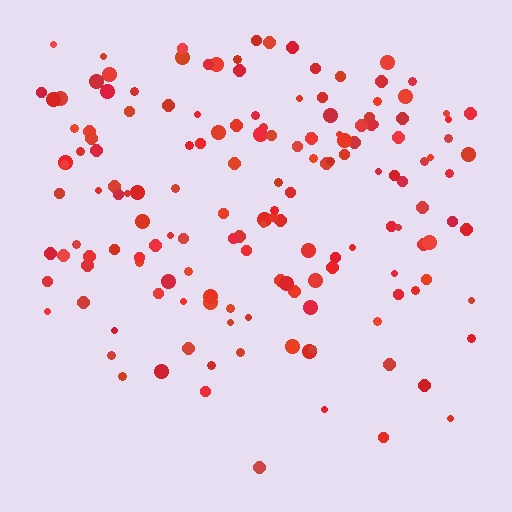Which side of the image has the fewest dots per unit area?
The bottom.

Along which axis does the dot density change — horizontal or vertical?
Vertical.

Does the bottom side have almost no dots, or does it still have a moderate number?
Still a moderate number, just noticeably fewer than the top.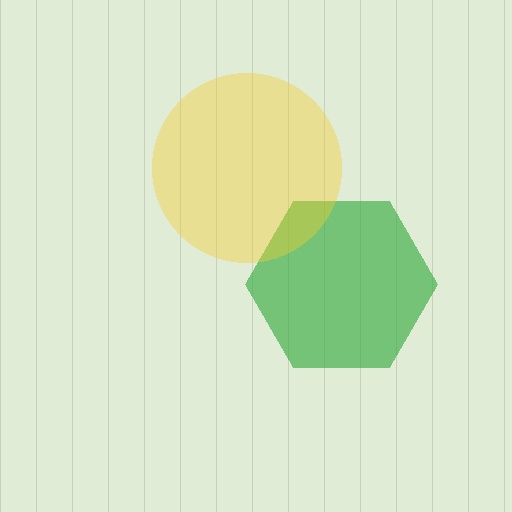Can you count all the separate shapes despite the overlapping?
Yes, there are 2 separate shapes.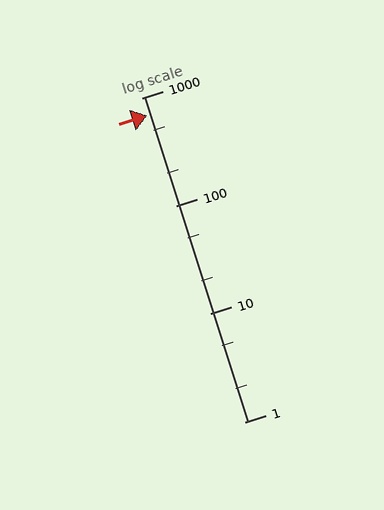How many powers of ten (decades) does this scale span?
The scale spans 3 decades, from 1 to 1000.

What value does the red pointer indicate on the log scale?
The pointer indicates approximately 680.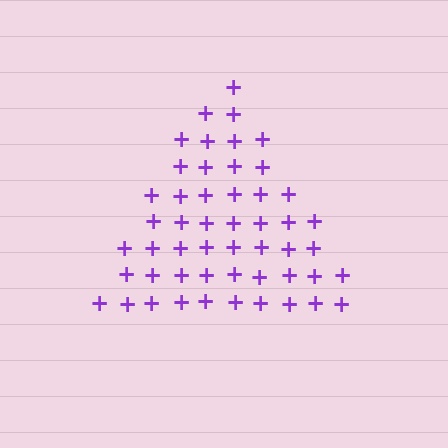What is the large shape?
The large shape is a triangle.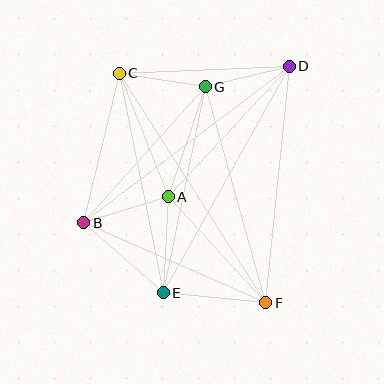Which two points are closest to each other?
Points D and G are closest to each other.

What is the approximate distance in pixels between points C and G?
The distance between C and G is approximately 87 pixels.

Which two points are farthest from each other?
Points C and F are farthest from each other.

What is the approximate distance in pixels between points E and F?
The distance between E and F is approximately 103 pixels.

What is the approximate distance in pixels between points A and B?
The distance between A and B is approximately 89 pixels.